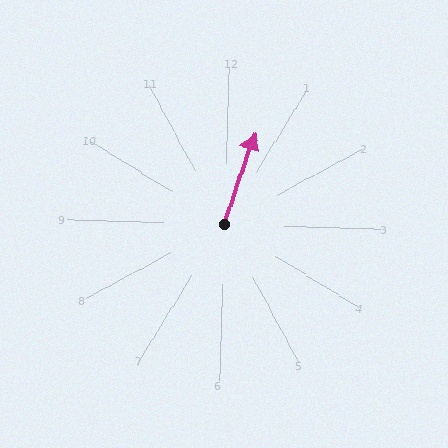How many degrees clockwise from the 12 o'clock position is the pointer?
Approximately 17 degrees.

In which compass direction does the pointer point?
North.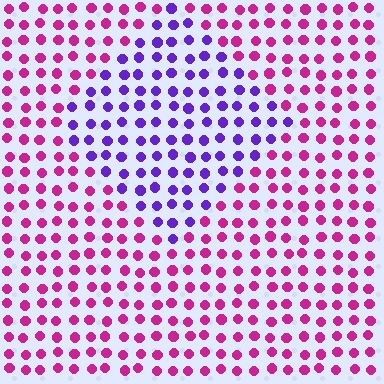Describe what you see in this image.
The image is filled with small magenta elements in a uniform arrangement. A diamond-shaped region is visible where the elements are tinted to a slightly different hue, forming a subtle color boundary.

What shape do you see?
I see a diamond.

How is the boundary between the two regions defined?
The boundary is defined purely by a slight shift in hue (about 55 degrees). Spacing, size, and orientation are identical on both sides.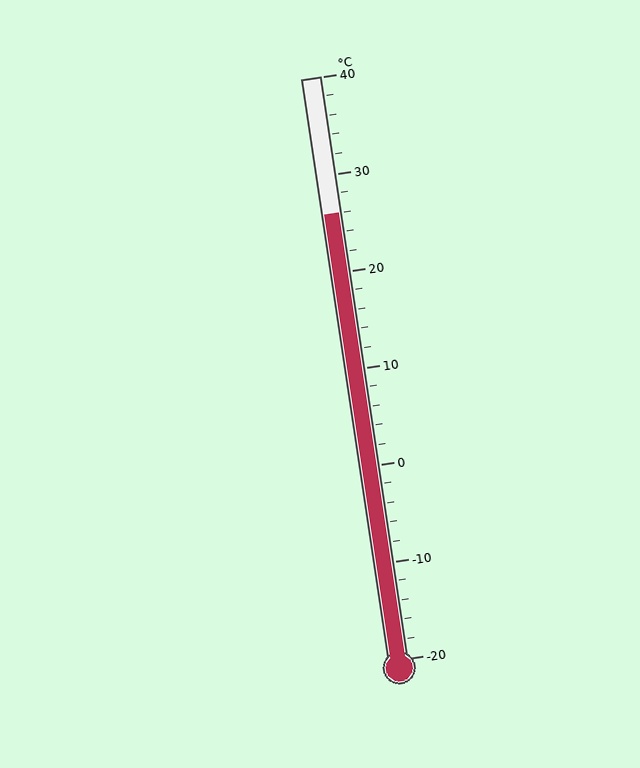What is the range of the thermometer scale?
The thermometer scale ranges from -20°C to 40°C.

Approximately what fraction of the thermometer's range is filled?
The thermometer is filled to approximately 75% of its range.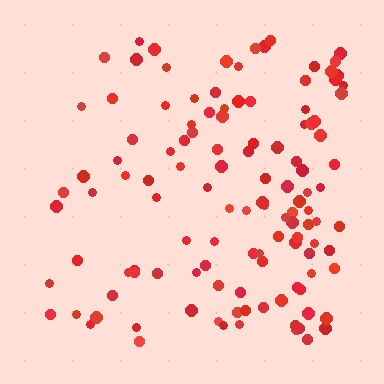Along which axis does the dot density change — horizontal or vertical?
Horizontal.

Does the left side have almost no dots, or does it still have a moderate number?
Still a moderate number, just noticeably fewer than the right.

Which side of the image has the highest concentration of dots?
The right.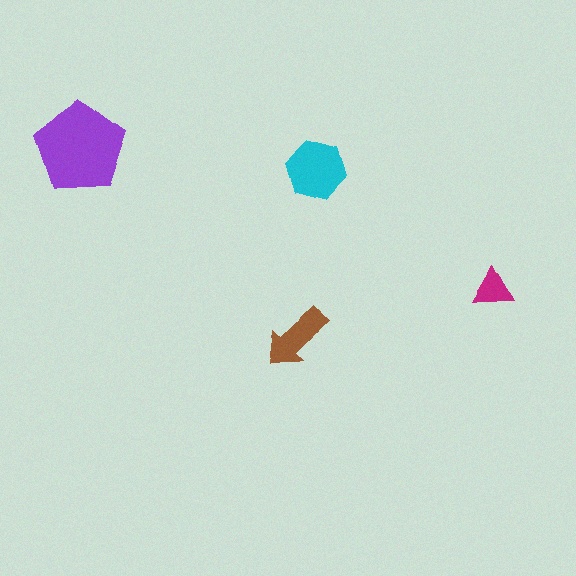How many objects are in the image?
There are 4 objects in the image.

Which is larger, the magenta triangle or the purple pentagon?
The purple pentagon.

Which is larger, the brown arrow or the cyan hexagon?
The cyan hexagon.